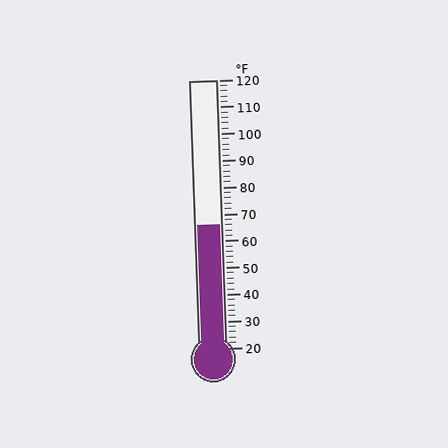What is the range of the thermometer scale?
The thermometer scale ranges from 20°F to 120°F.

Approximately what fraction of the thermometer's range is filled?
The thermometer is filled to approximately 45% of its range.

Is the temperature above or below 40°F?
The temperature is above 40°F.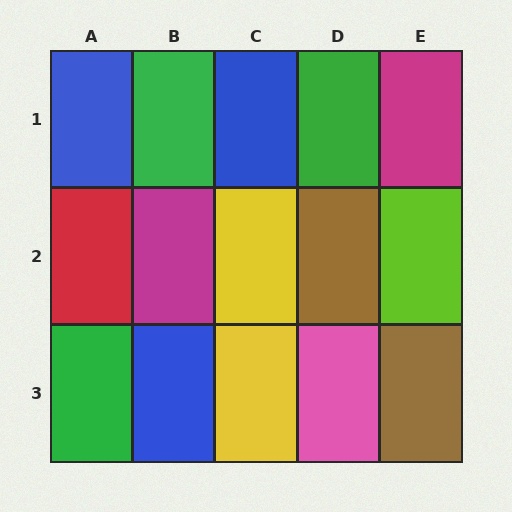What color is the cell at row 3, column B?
Blue.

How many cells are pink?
1 cell is pink.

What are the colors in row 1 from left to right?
Blue, green, blue, green, magenta.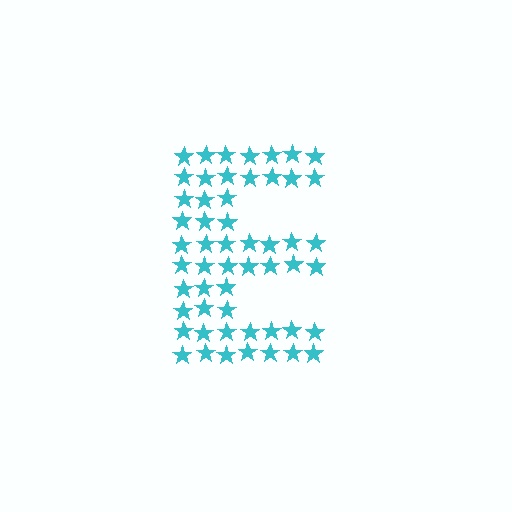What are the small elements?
The small elements are stars.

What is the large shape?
The large shape is the letter E.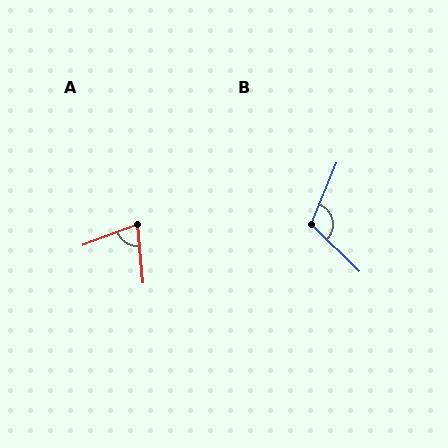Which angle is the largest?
B, at approximately 112 degrees.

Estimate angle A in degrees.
Approximately 75 degrees.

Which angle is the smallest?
A, at approximately 75 degrees.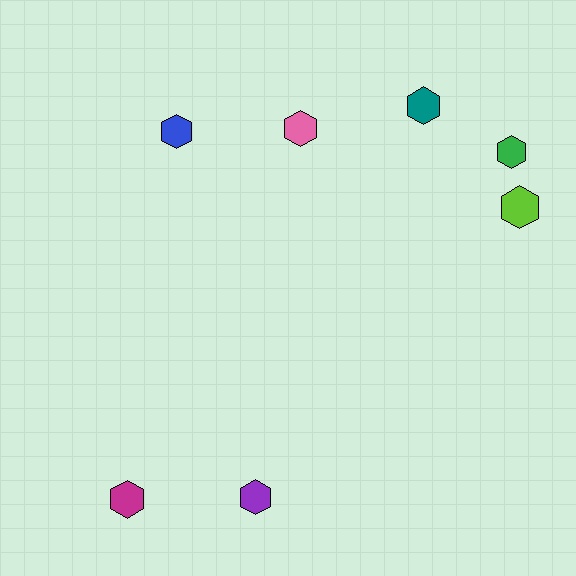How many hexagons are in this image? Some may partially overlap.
There are 7 hexagons.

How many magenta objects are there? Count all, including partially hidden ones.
There is 1 magenta object.